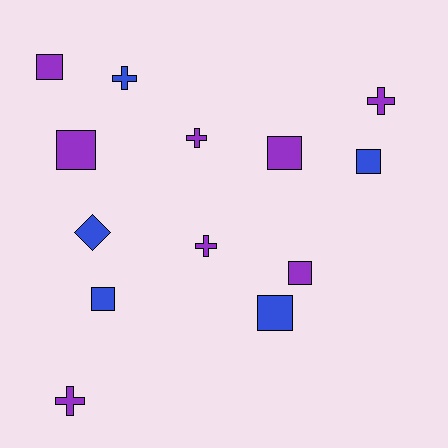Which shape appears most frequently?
Square, with 7 objects.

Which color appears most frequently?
Purple, with 8 objects.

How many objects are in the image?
There are 13 objects.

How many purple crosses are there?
There are 4 purple crosses.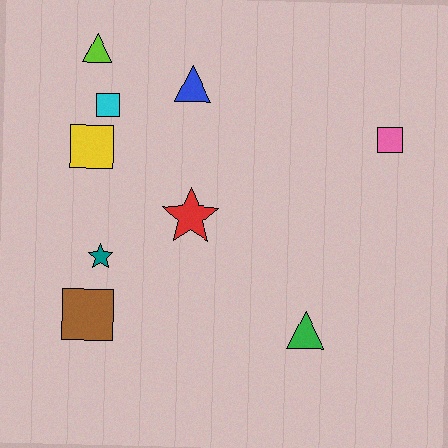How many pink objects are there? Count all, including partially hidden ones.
There is 1 pink object.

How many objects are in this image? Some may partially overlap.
There are 9 objects.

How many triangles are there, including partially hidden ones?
There are 3 triangles.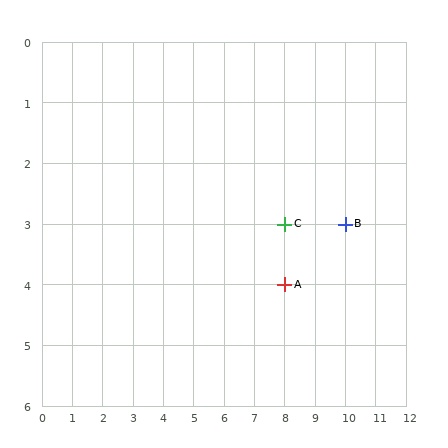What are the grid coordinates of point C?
Point C is at grid coordinates (8, 3).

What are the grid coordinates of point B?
Point B is at grid coordinates (10, 3).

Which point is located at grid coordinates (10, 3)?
Point B is at (10, 3).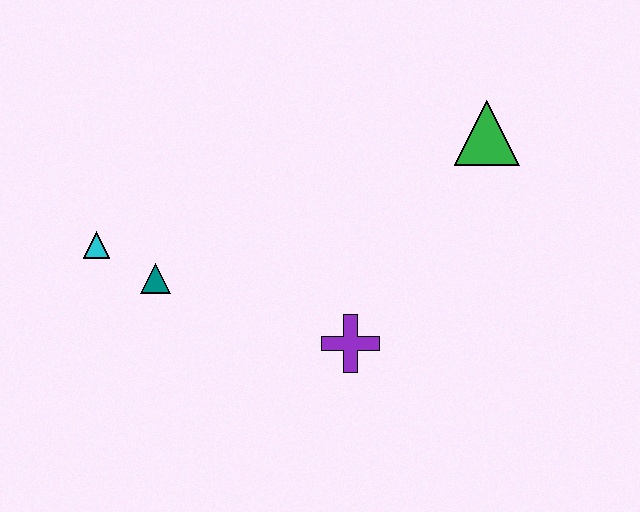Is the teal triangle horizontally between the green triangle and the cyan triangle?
Yes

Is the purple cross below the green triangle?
Yes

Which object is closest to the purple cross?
The teal triangle is closest to the purple cross.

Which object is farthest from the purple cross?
The cyan triangle is farthest from the purple cross.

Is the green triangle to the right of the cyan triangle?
Yes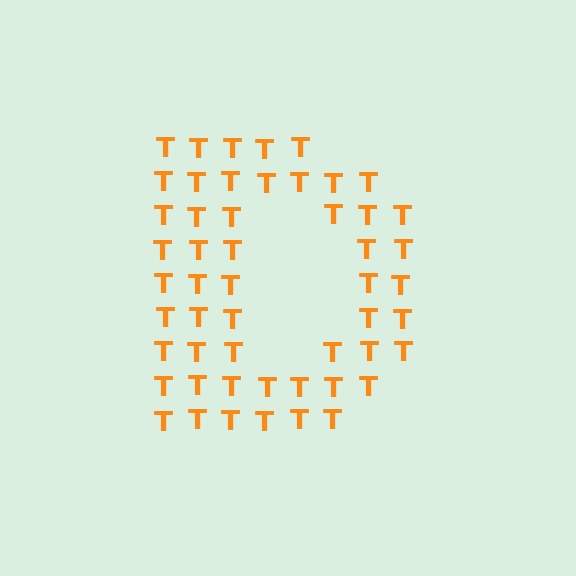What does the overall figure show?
The overall figure shows the letter D.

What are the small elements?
The small elements are letter T's.